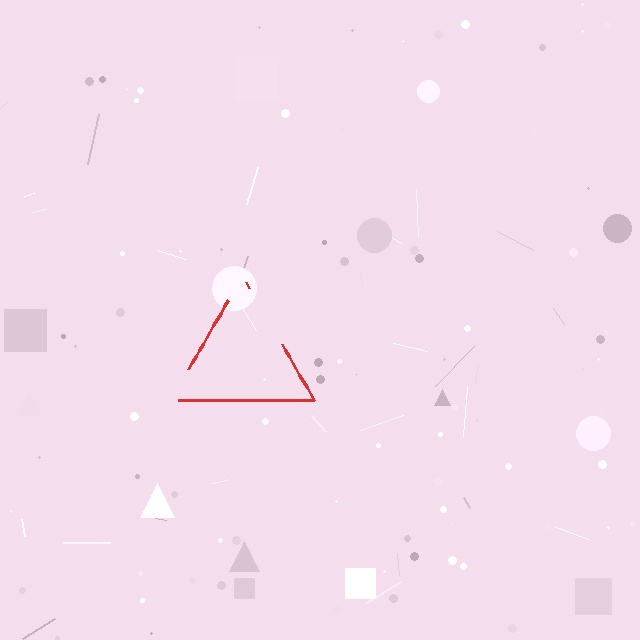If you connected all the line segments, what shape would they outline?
They would outline a triangle.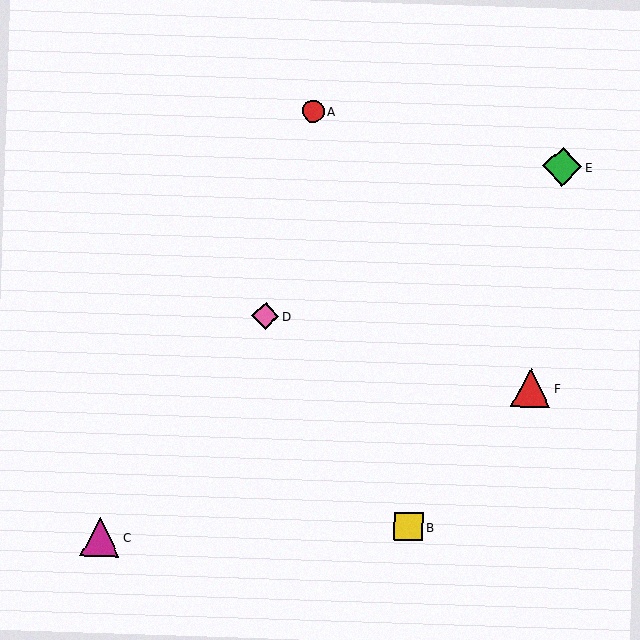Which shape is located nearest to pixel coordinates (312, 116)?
The red circle (labeled A) at (313, 111) is nearest to that location.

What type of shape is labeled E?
Shape E is a green diamond.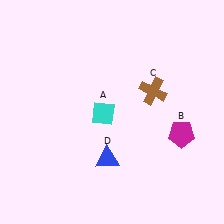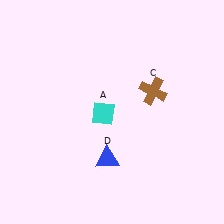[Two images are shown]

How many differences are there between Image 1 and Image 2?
There is 1 difference between the two images.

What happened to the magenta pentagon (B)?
The magenta pentagon (B) was removed in Image 2. It was in the bottom-right area of Image 1.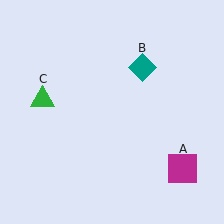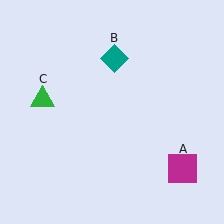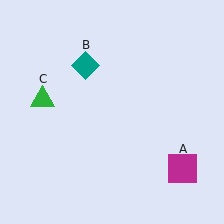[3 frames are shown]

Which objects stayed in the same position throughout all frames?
Magenta square (object A) and green triangle (object C) remained stationary.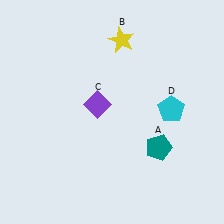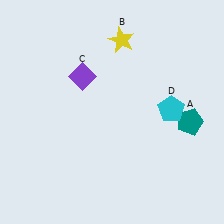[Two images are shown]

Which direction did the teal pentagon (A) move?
The teal pentagon (A) moved right.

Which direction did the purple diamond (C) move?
The purple diamond (C) moved up.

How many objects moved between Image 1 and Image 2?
2 objects moved between the two images.